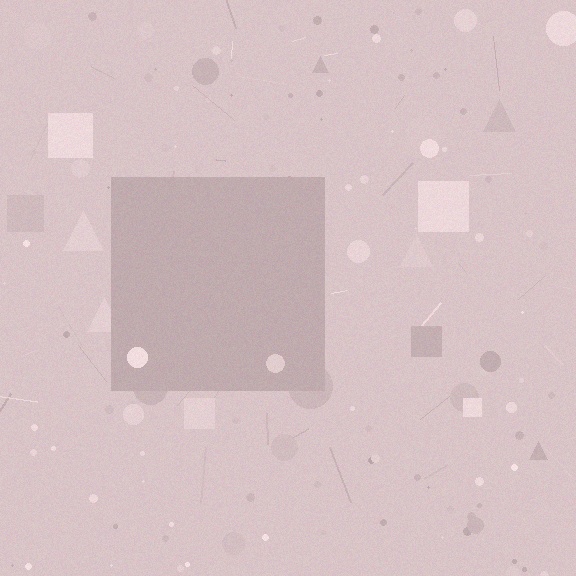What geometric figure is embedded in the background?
A square is embedded in the background.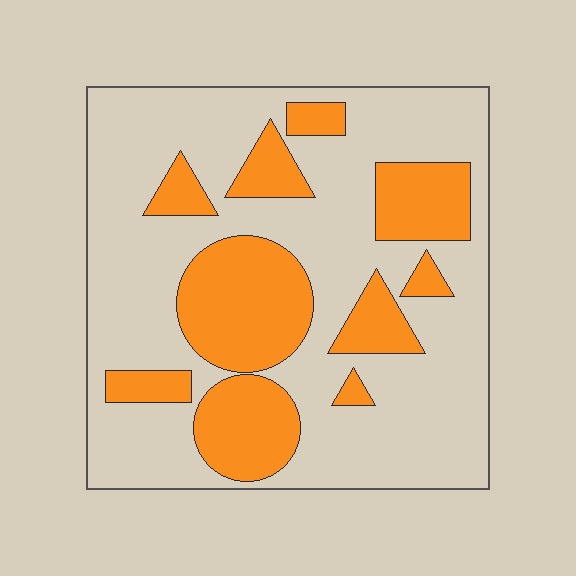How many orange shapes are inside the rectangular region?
10.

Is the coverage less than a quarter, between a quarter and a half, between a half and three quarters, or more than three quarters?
Between a quarter and a half.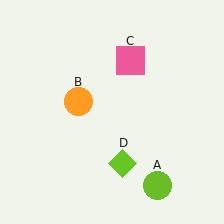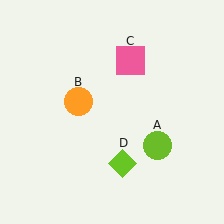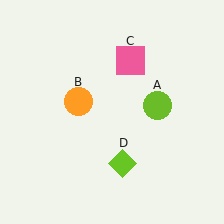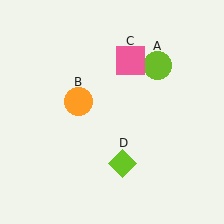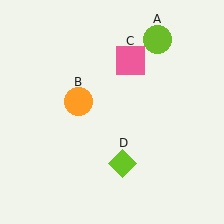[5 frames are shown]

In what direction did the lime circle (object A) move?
The lime circle (object A) moved up.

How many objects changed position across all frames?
1 object changed position: lime circle (object A).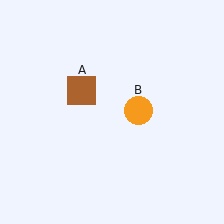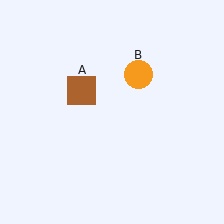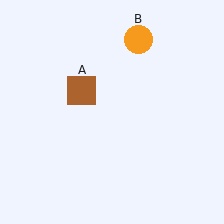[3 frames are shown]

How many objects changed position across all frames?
1 object changed position: orange circle (object B).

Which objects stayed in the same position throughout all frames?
Brown square (object A) remained stationary.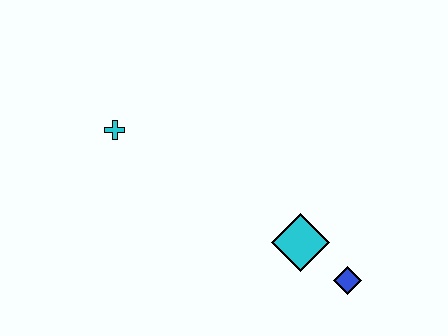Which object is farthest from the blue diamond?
The cyan cross is farthest from the blue diamond.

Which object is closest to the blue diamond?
The cyan diamond is closest to the blue diamond.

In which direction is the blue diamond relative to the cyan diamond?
The blue diamond is to the right of the cyan diamond.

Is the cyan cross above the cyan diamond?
Yes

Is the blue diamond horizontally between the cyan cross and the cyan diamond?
No